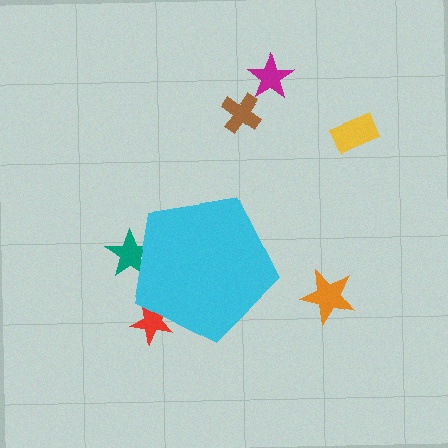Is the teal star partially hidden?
Yes, the teal star is partially hidden behind the cyan pentagon.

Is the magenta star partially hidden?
No, the magenta star is fully visible.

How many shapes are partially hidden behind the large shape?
2 shapes are partially hidden.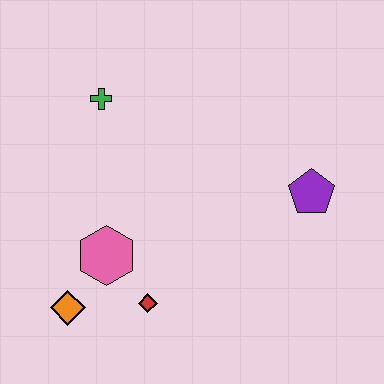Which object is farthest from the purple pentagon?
The orange diamond is farthest from the purple pentagon.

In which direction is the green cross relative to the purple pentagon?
The green cross is to the left of the purple pentagon.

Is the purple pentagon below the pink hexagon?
No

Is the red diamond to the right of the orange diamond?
Yes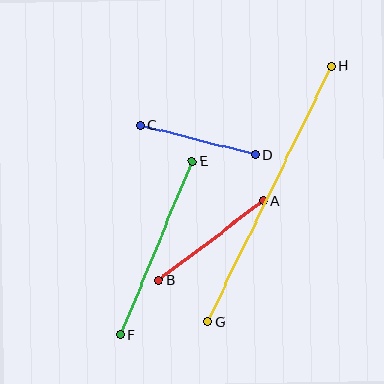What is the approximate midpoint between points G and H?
The midpoint is at approximately (269, 194) pixels.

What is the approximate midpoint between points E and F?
The midpoint is at approximately (156, 248) pixels.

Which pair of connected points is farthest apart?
Points G and H are farthest apart.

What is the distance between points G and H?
The distance is approximately 284 pixels.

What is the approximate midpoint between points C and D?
The midpoint is at approximately (198, 140) pixels.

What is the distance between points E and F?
The distance is approximately 188 pixels.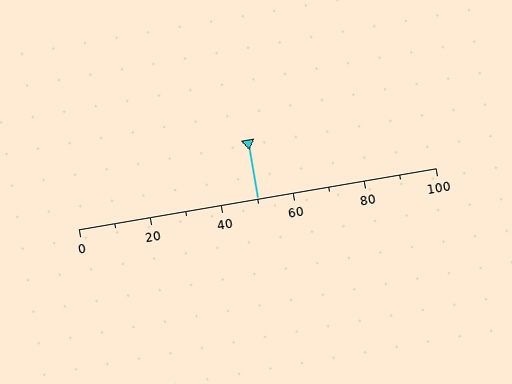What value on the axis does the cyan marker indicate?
The marker indicates approximately 50.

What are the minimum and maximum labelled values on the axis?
The axis runs from 0 to 100.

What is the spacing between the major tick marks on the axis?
The major ticks are spaced 20 apart.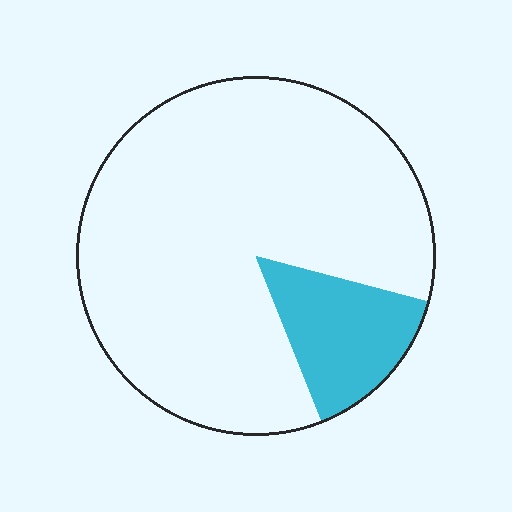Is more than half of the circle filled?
No.